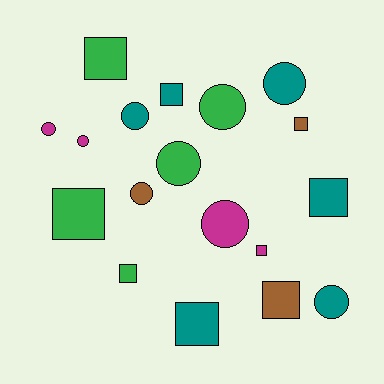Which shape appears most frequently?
Circle, with 9 objects.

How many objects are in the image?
There are 18 objects.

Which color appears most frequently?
Teal, with 6 objects.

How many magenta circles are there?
There are 3 magenta circles.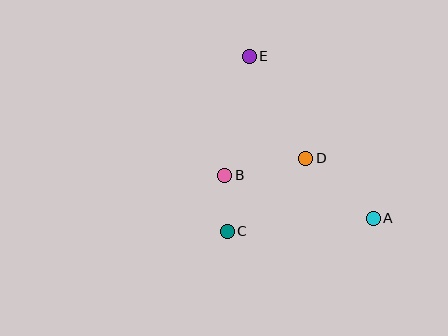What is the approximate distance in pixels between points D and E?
The distance between D and E is approximately 117 pixels.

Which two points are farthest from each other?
Points A and E are farthest from each other.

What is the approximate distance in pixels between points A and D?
The distance between A and D is approximately 90 pixels.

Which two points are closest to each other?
Points B and C are closest to each other.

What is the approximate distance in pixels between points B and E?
The distance between B and E is approximately 121 pixels.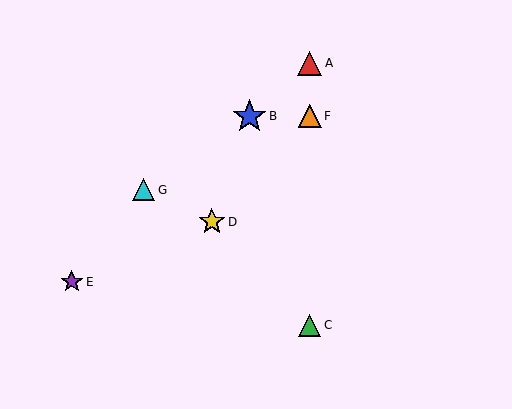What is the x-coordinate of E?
Object E is at x≈72.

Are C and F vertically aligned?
Yes, both are at x≈310.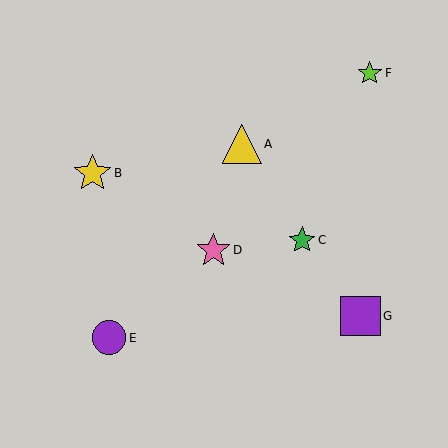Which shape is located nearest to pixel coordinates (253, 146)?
The yellow triangle (labeled A) at (242, 144) is nearest to that location.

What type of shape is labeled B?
Shape B is a yellow star.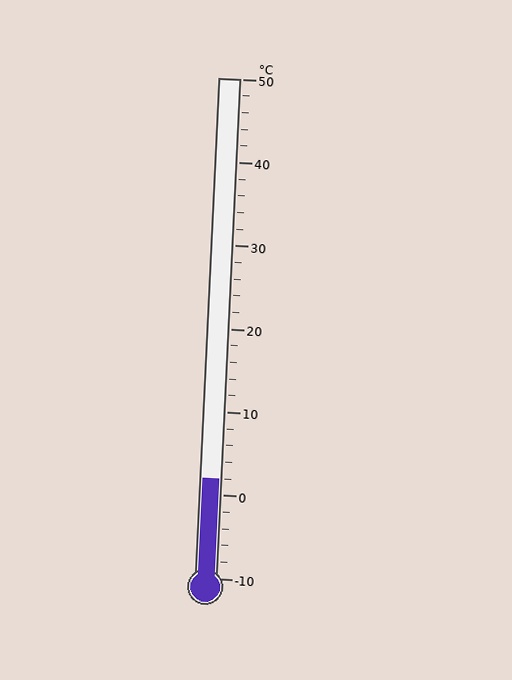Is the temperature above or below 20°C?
The temperature is below 20°C.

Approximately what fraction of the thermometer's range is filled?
The thermometer is filled to approximately 20% of its range.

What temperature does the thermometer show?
The thermometer shows approximately 2°C.